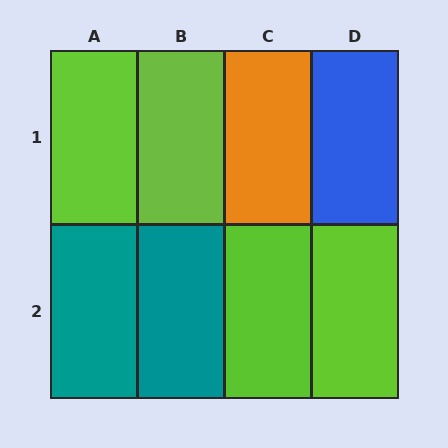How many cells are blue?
1 cell is blue.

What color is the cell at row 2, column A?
Teal.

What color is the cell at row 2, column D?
Lime.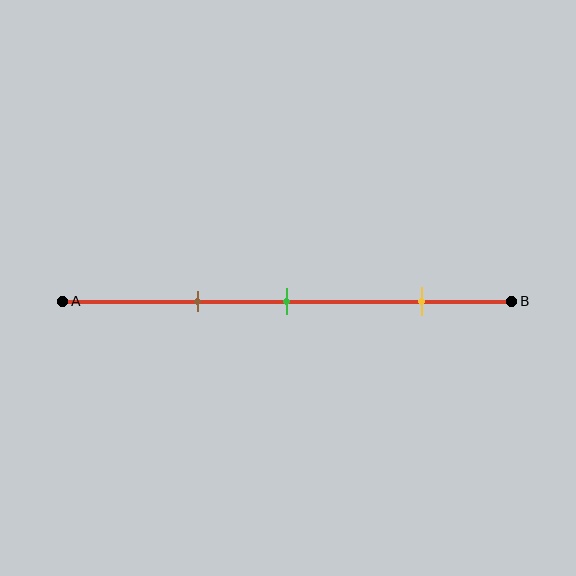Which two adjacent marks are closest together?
The brown and green marks are the closest adjacent pair.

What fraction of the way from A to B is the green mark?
The green mark is approximately 50% (0.5) of the way from A to B.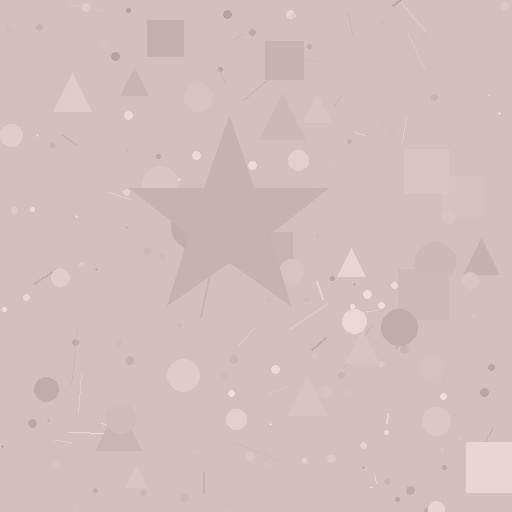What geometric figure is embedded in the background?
A star is embedded in the background.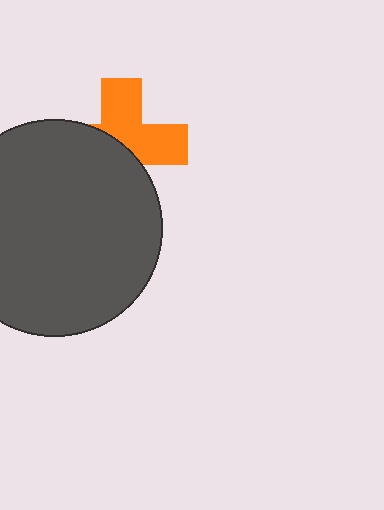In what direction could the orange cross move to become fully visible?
The orange cross could move up. That would shift it out from behind the dark gray circle entirely.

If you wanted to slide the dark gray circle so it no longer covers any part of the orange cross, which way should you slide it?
Slide it down — that is the most direct way to separate the two shapes.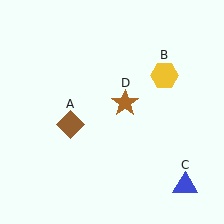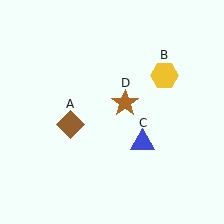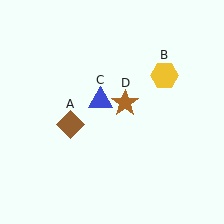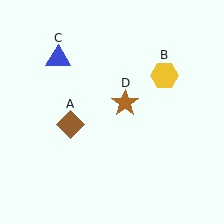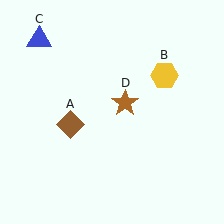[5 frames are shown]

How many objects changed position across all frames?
1 object changed position: blue triangle (object C).